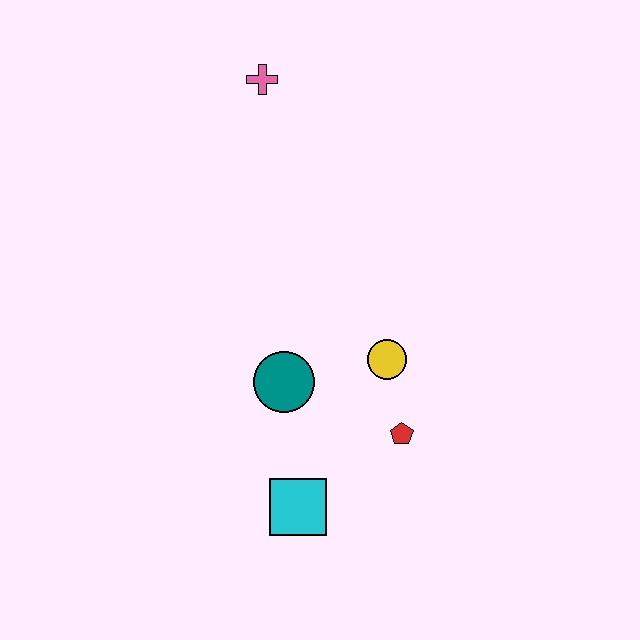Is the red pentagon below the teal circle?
Yes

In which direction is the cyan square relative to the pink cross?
The cyan square is below the pink cross.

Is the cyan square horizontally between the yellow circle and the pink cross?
Yes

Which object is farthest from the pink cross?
The cyan square is farthest from the pink cross.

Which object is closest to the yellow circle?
The red pentagon is closest to the yellow circle.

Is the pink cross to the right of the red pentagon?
No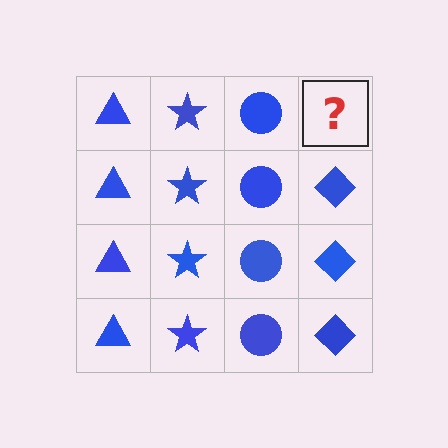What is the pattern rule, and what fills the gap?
The rule is that each column has a consistent shape. The gap should be filled with a blue diamond.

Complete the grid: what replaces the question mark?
The question mark should be replaced with a blue diamond.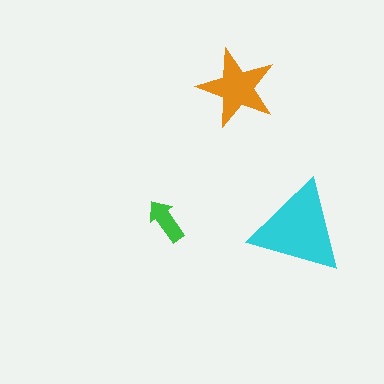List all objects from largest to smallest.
The cyan triangle, the orange star, the green arrow.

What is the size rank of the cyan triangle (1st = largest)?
1st.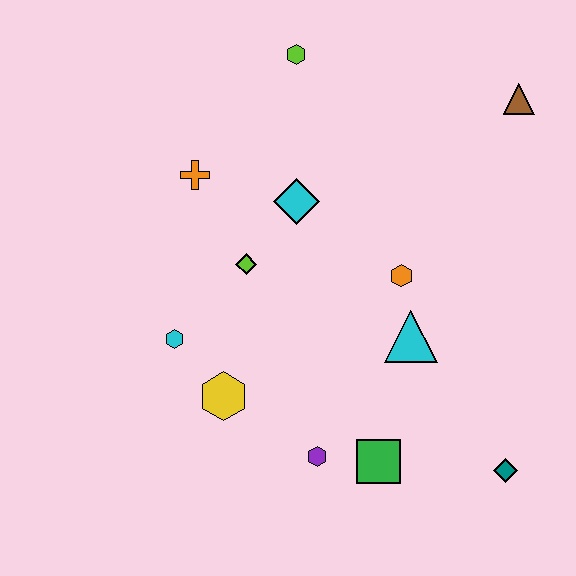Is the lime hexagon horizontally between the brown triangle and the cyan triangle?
No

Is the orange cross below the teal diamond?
No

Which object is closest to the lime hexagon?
The cyan diamond is closest to the lime hexagon.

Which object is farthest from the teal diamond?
The lime hexagon is farthest from the teal diamond.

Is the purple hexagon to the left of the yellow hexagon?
No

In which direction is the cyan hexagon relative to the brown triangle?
The cyan hexagon is to the left of the brown triangle.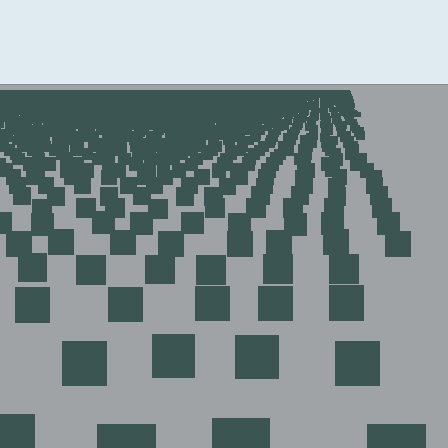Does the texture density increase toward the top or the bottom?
Density increases toward the top.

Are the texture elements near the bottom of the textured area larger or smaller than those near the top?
Larger. Near the bottom, elements are closer to the viewer and appear at a bigger on-screen size.